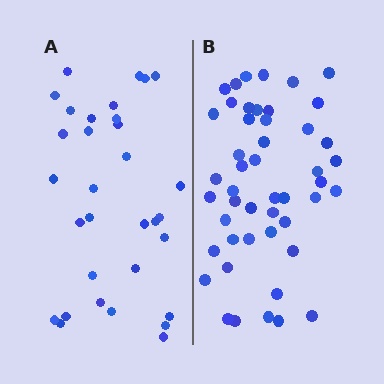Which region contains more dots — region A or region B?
Region B (the right region) has more dots.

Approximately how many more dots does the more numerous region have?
Region B has approximately 15 more dots than region A.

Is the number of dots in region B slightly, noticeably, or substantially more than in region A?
Region B has substantially more. The ratio is roughly 1.5 to 1.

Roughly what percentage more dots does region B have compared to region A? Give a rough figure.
About 50% more.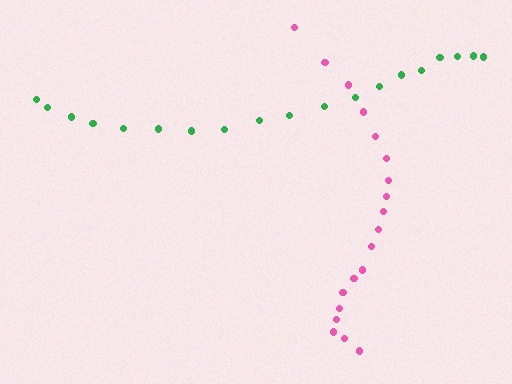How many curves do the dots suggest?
There are 2 distinct paths.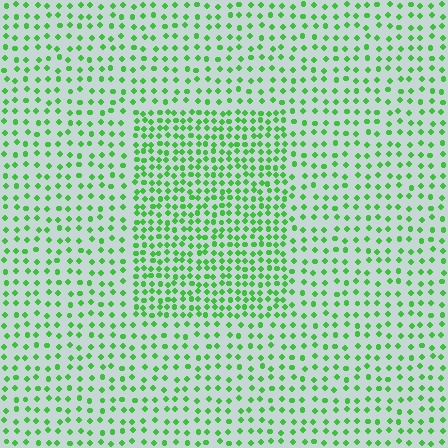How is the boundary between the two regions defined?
The boundary is defined by a change in element density (approximately 1.9x ratio). All elements are the same color, size, and shape.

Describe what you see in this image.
The image contains small green elements arranged at two different densities. A rectangle-shaped region is visible where the elements are more densely packed than the surrounding area.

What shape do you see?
I see a rectangle.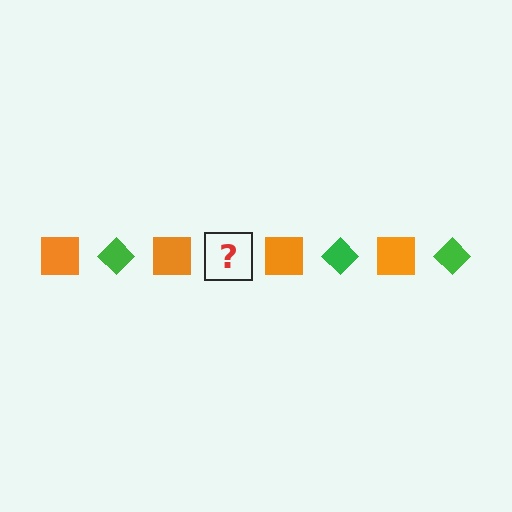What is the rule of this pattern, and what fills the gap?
The rule is that the pattern alternates between orange square and green diamond. The gap should be filled with a green diamond.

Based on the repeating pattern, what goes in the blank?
The blank should be a green diamond.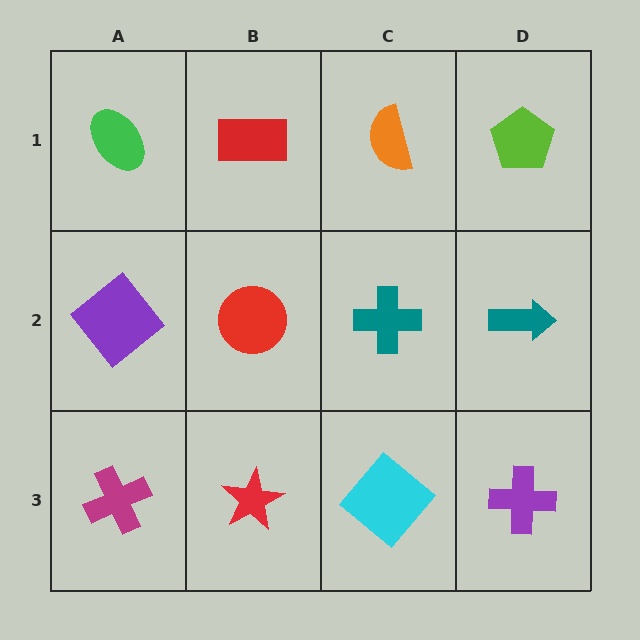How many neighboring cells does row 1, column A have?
2.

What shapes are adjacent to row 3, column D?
A teal arrow (row 2, column D), a cyan diamond (row 3, column C).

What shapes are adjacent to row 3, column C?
A teal cross (row 2, column C), a red star (row 3, column B), a purple cross (row 3, column D).